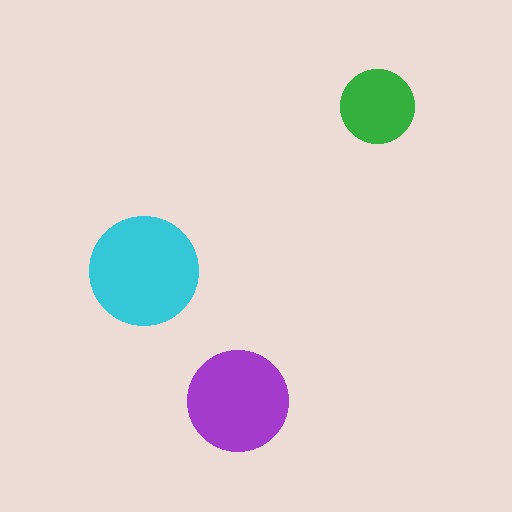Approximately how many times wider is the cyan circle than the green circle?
About 1.5 times wider.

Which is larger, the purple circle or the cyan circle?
The cyan one.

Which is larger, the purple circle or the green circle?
The purple one.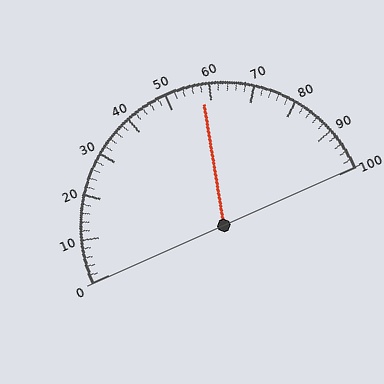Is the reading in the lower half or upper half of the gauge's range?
The reading is in the upper half of the range (0 to 100).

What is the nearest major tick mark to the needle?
The nearest major tick mark is 60.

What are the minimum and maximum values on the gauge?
The gauge ranges from 0 to 100.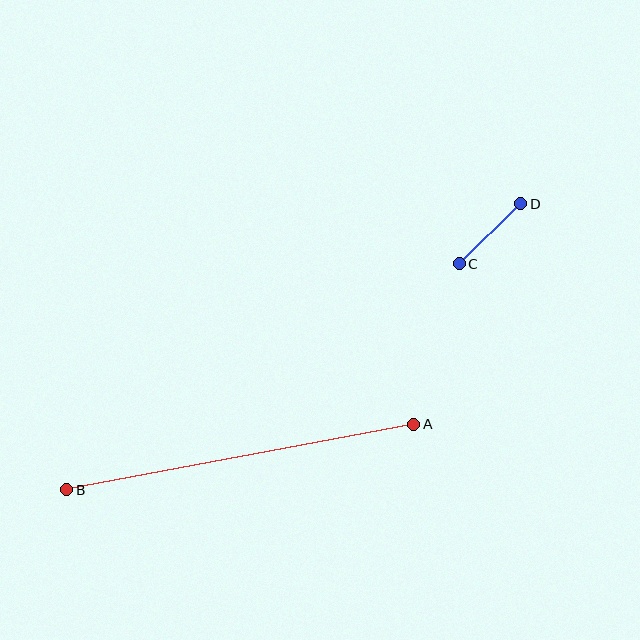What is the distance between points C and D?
The distance is approximately 86 pixels.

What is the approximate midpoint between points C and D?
The midpoint is at approximately (490, 234) pixels.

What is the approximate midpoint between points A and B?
The midpoint is at approximately (240, 457) pixels.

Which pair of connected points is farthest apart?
Points A and B are farthest apart.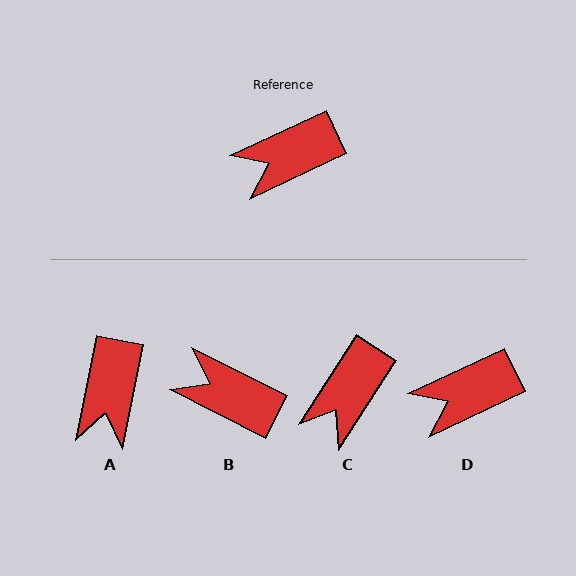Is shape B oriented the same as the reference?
No, it is off by about 52 degrees.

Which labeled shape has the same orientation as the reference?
D.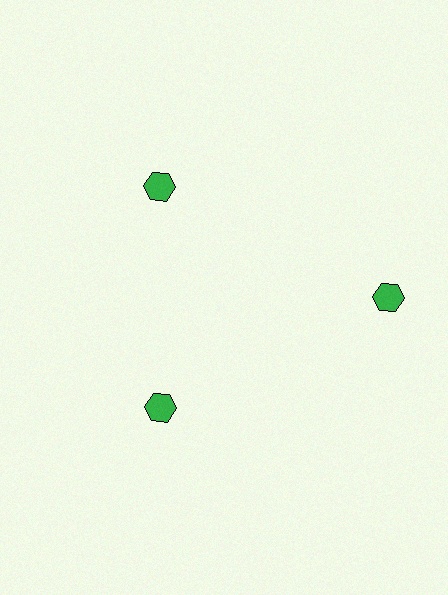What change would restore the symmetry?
The symmetry would be restored by moving it inward, back onto the ring so that all 3 hexagons sit at equal angles and equal distance from the center.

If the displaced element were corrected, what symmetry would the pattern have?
It would have 3-fold rotational symmetry — the pattern would map onto itself every 120 degrees.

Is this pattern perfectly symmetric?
No. The 3 green hexagons are arranged in a ring, but one element near the 3 o'clock position is pushed outward from the center, breaking the 3-fold rotational symmetry.